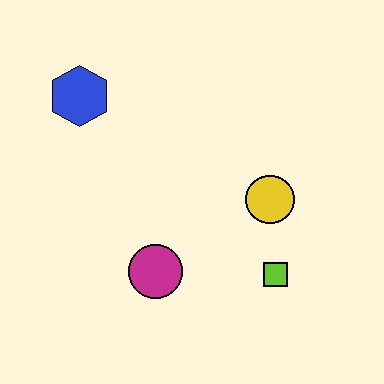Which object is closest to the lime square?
The yellow circle is closest to the lime square.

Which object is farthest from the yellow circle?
The blue hexagon is farthest from the yellow circle.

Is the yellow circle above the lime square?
Yes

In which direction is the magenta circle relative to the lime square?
The magenta circle is to the left of the lime square.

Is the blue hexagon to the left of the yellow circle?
Yes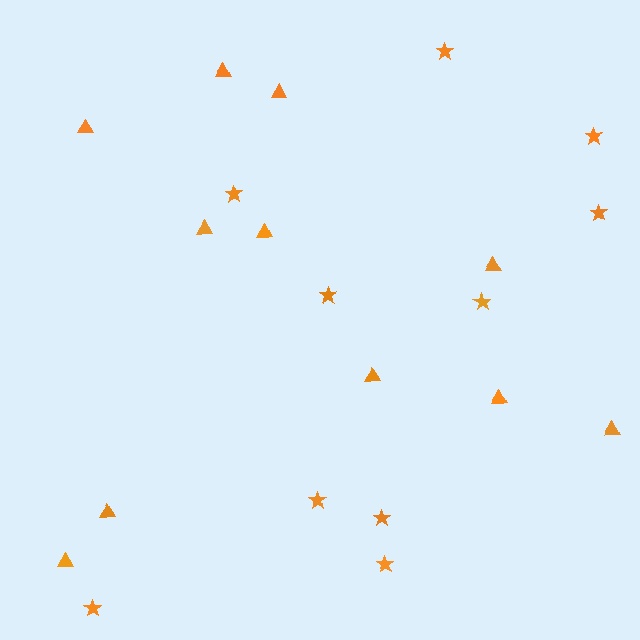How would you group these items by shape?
There are 2 groups: one group of stars (10) and one group of triangles (11).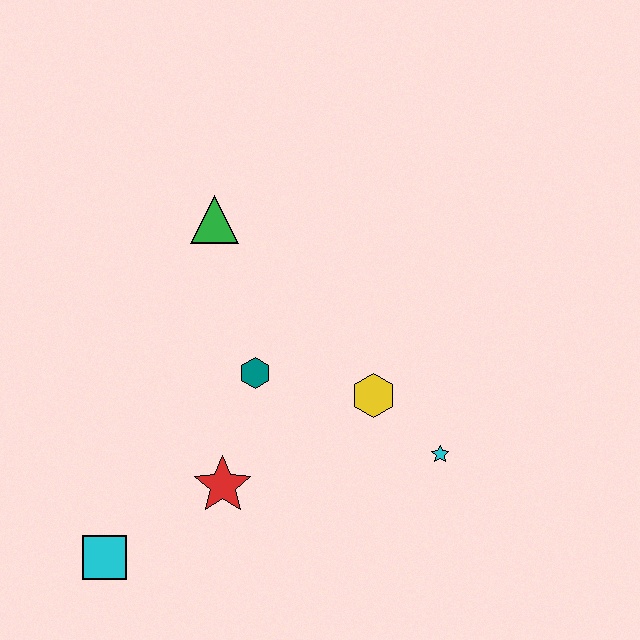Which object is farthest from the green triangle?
The cyan square is farthest from the green triangle.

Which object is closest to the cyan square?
The red star is closest to the cyan square.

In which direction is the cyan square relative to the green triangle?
The cyan square is below the green triangle.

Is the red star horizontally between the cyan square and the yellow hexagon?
Yes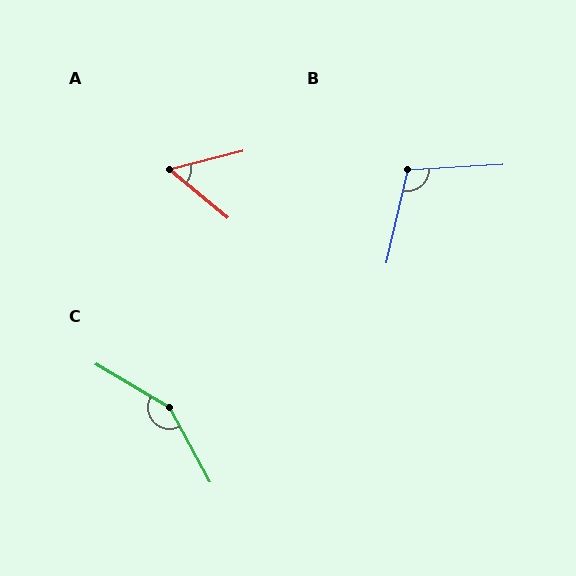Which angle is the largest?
C, at approximately 149 degrees.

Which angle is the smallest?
A, at approximately 54 degrees.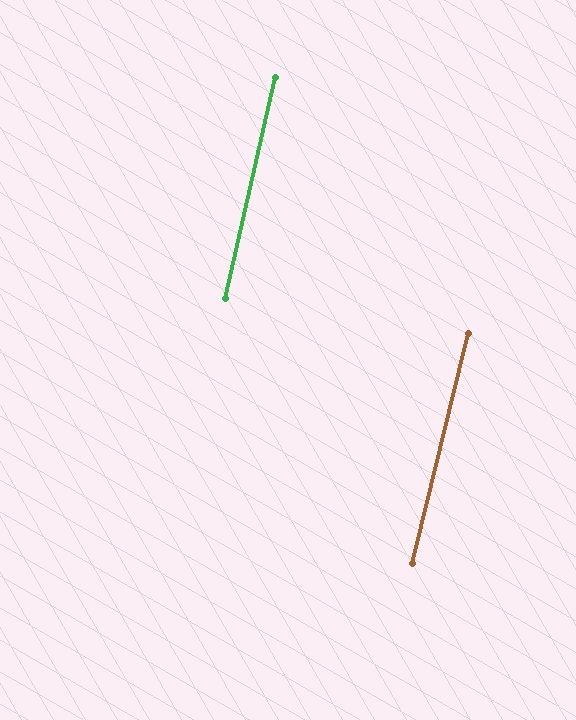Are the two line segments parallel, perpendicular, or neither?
Parallel — their directions differ by only 0.7°.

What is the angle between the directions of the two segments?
Approximately 1 degree.